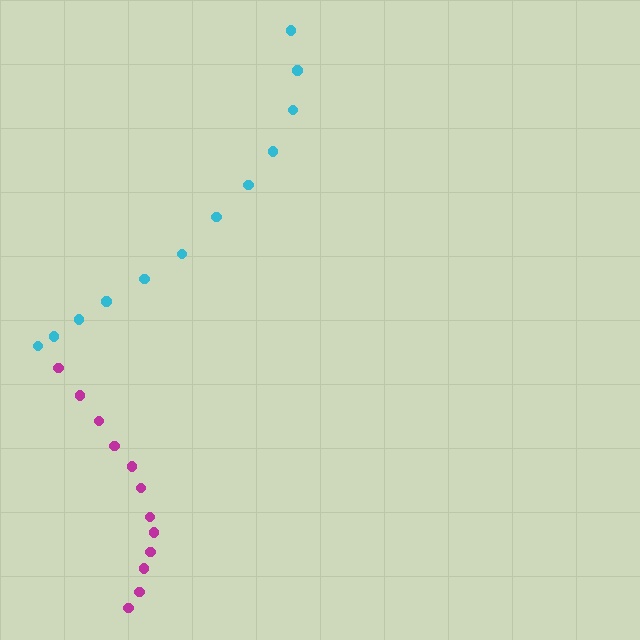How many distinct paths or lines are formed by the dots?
There are 2 distinct paths.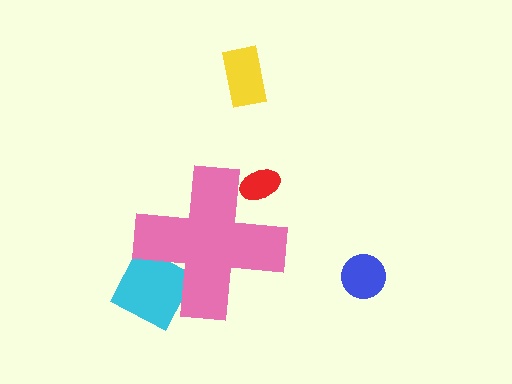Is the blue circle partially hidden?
No, the blue circle is fully visible.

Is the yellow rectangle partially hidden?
No, the yellow rectangle is fully visible.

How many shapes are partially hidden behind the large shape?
2 shapes are partially hidden.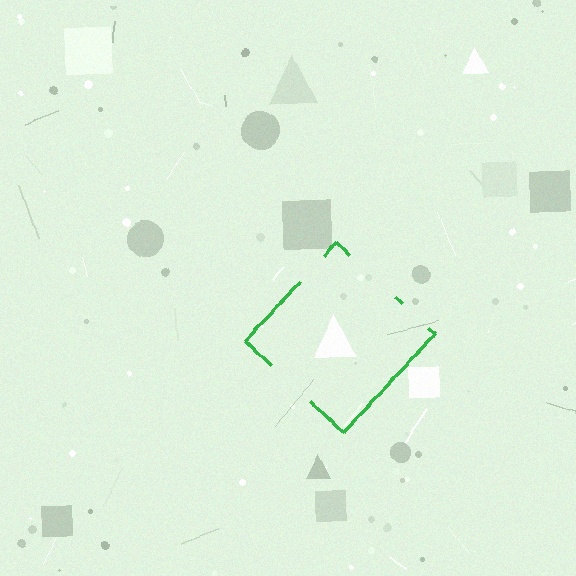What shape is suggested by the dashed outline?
The dashed outline suggests a diamond.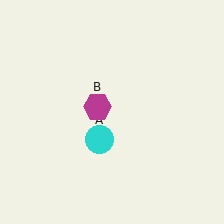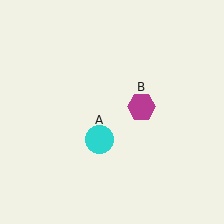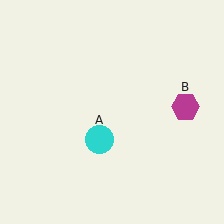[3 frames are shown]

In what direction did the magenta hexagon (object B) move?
The magenta hexagon (object B) moved right.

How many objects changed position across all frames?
1 object changed position: magenta hexagon (object B).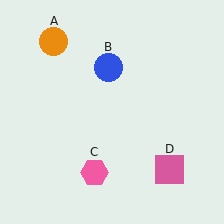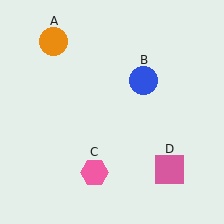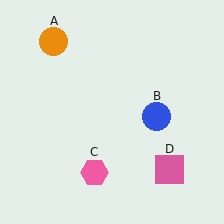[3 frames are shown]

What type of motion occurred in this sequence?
The blue circle (object B) rotated clockwise around the center of the scene.